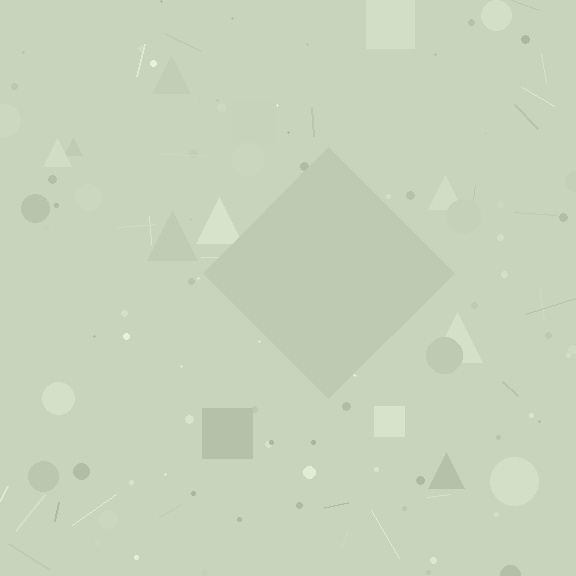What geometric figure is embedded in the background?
A diamond is embedded in the background.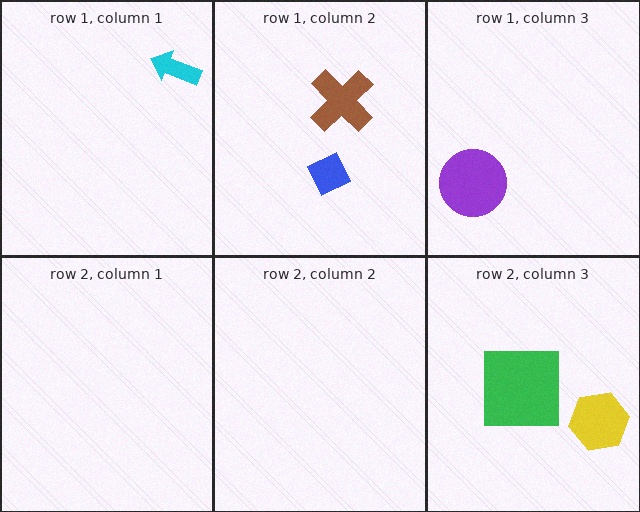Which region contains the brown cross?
The row 1, column 2 region.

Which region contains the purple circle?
The row 1, column 3 region.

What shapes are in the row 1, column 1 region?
The cyan arrow.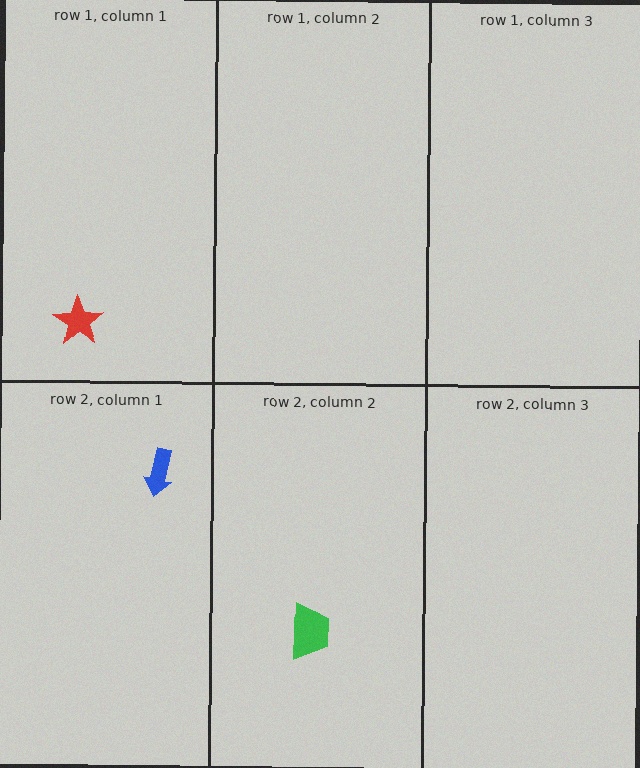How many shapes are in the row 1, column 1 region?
1.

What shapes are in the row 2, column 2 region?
The green trapezoid.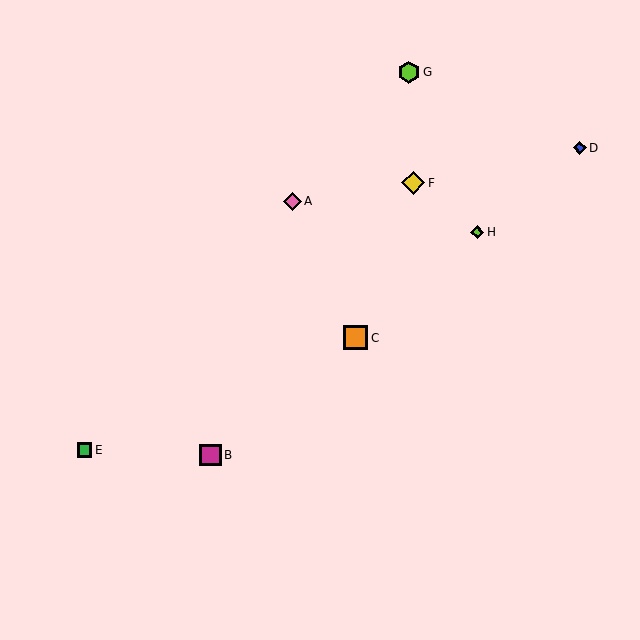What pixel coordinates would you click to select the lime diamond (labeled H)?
Click at (477, 232) to select the lime diamond H.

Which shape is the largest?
The orange square (labeled C) is the largest.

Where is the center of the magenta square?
The center of the magenta square is at (210, 455).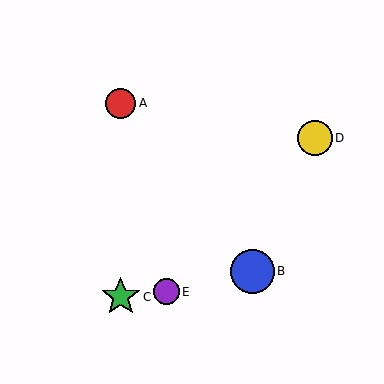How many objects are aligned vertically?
2 objects (A, C) are aligned vertically.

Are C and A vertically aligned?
Yes, both are at x≈121.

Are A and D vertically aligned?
No, A is at x≈121 and D is at x≈315.